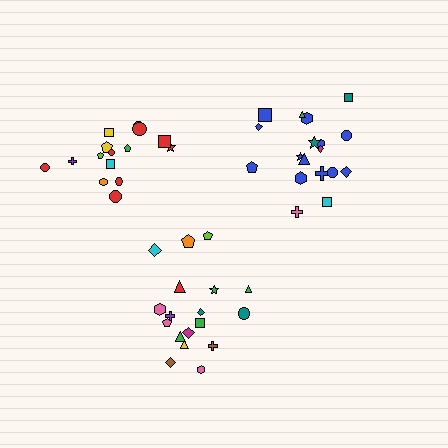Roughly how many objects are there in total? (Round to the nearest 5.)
Roughly 50 objects in total.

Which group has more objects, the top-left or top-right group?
The top-right group.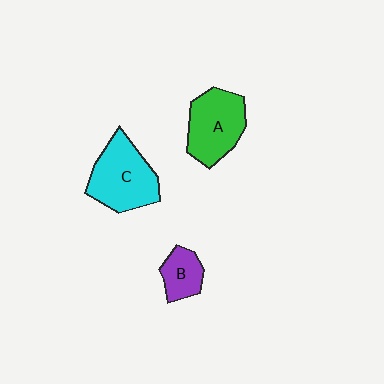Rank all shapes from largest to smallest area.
From largest to smallest: C (cyan), A (green), B (purple).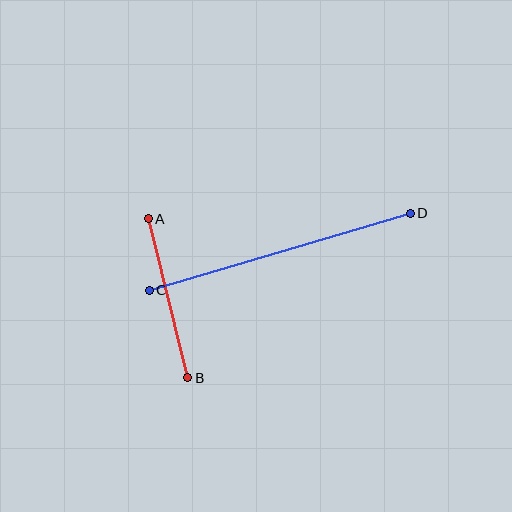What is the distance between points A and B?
The distance is approximately 164 pixels.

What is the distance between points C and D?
The distance is approximately 272 pixels.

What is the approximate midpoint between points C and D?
The midpoint is at approximately (280, 252) pixels.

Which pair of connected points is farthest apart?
Points C and D are farthest apart.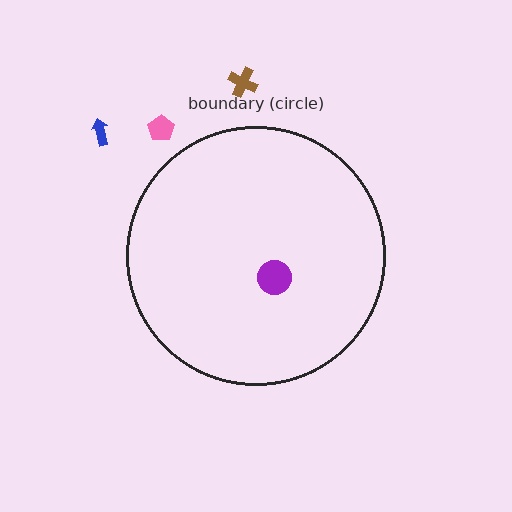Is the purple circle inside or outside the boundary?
Inside.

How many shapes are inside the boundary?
1 inside, 3 outside.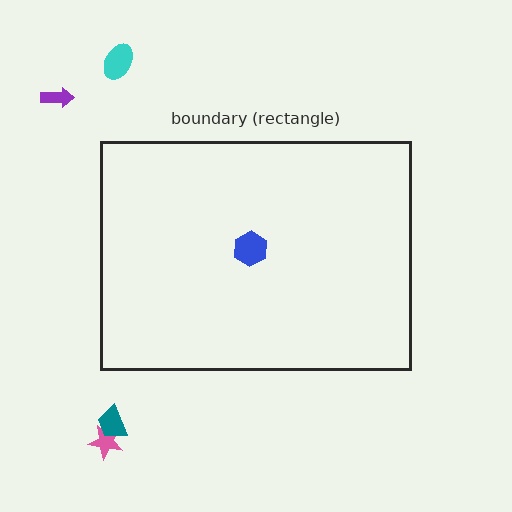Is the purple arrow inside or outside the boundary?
Outside.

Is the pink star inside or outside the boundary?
Outside.